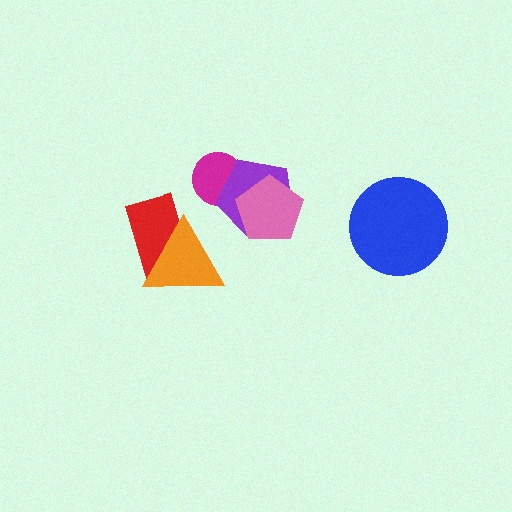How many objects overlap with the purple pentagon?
2 objects overlap with the purple pentagon.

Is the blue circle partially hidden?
No, no other shape covers it.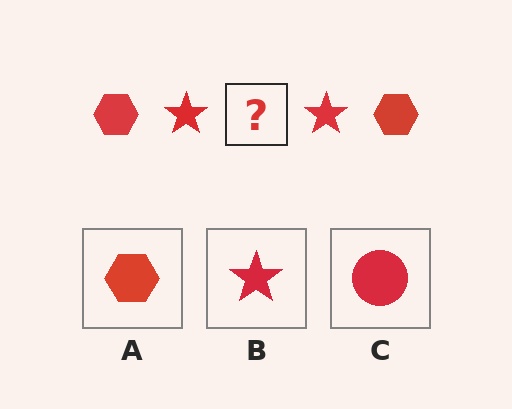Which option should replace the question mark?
Option A.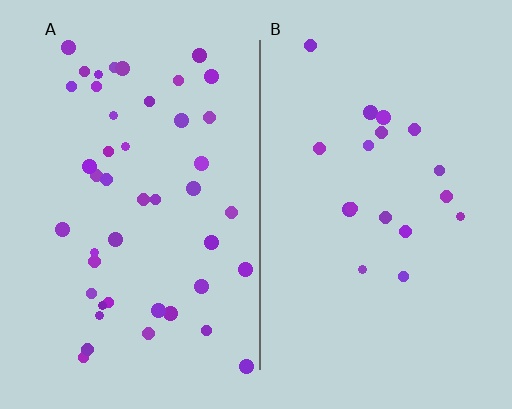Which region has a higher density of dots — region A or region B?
A (the left).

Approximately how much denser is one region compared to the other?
Approximately 2.5× — region A over region B.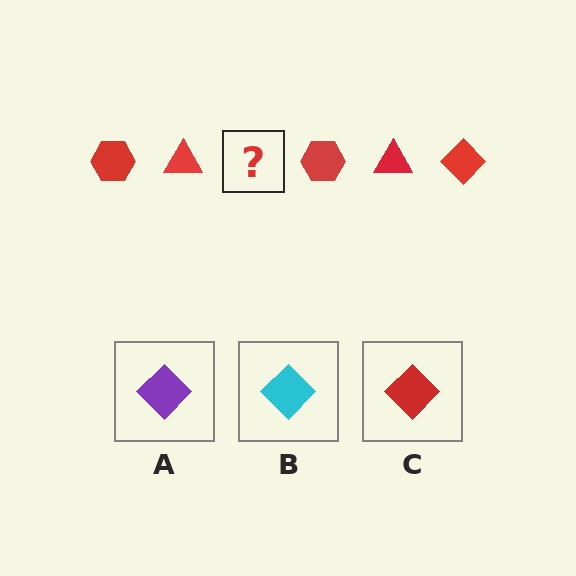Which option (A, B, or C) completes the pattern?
C.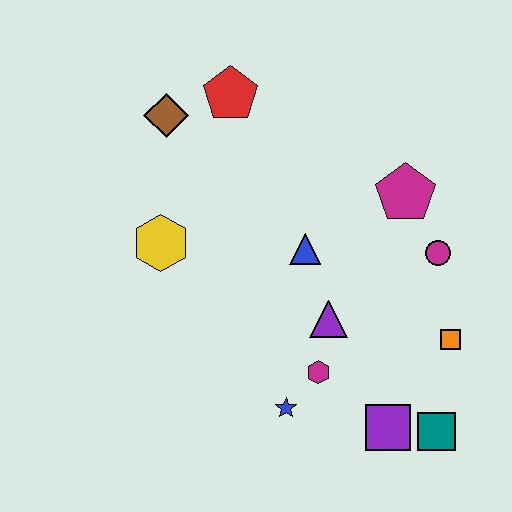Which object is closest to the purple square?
The teal square is closest to the purple square.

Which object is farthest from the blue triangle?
The teal square is farthest from the blue triangle.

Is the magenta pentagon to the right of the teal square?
No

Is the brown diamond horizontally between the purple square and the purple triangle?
No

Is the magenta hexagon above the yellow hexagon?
No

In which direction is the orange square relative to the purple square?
The orange square is above the purple square.